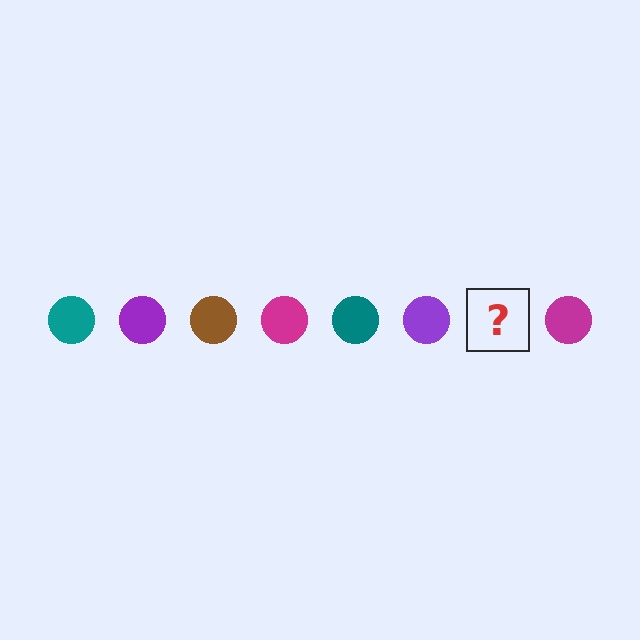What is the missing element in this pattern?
The missing element is a brown circle.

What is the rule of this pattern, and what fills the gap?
The rule is that the pattern cycles through teal, purple, brown, magenta circles. The gap should be filled with a brown circle.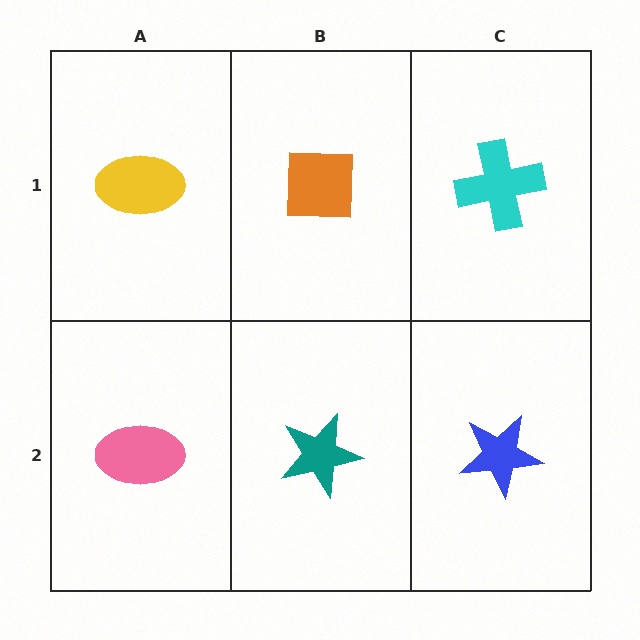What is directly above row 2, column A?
A yellow ellipse.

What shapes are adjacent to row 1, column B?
A teal star (row 2, column B), a yellow ellipse (row 1, column A), a cyan cross (row 1, column C).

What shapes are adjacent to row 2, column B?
An orange square (row 1, column B), a pink ellipse (row 2, column A), a blue star (row 2, column C).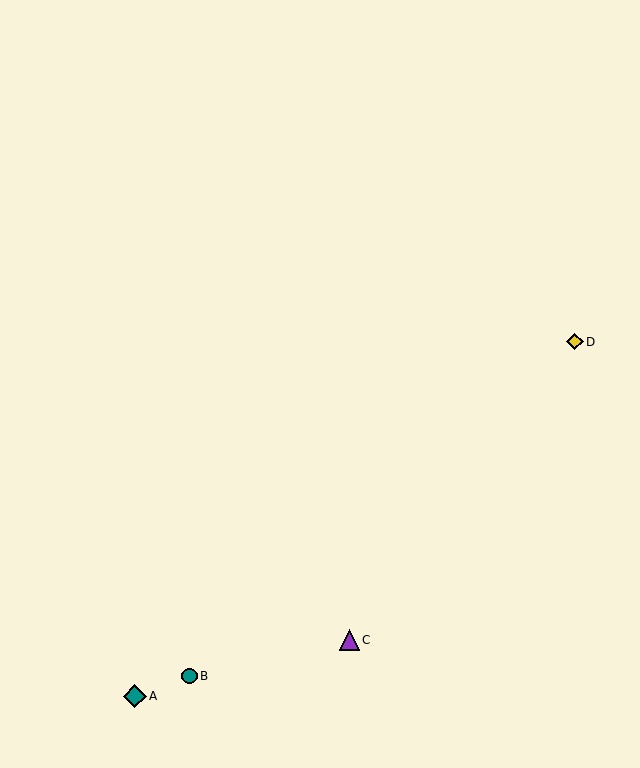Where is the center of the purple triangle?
The center of the purple triangle is at (349, 640).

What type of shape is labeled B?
Shape B is a teal circle.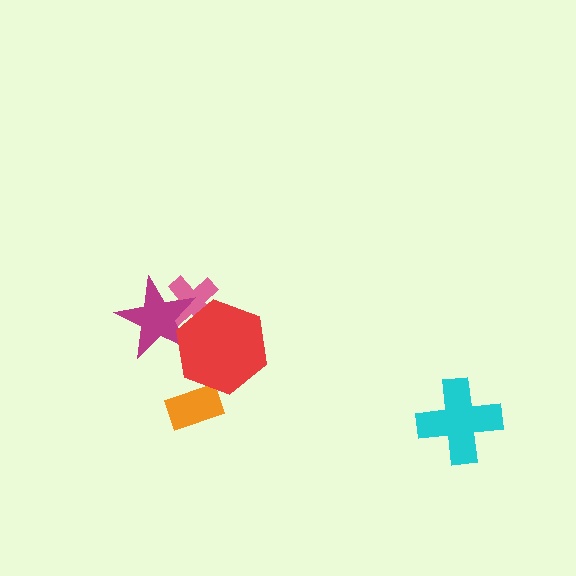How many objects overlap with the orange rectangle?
1 object overlaps with the orange rectangle.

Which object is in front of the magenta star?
The red hexagon is in front of the magenta star.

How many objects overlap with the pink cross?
2 objects overlap with the pink cross.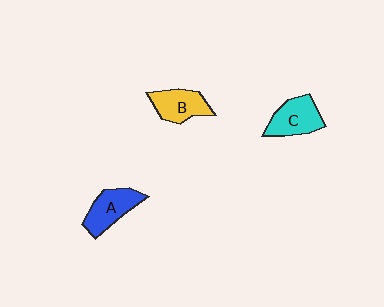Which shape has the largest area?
Shape C (cyan).